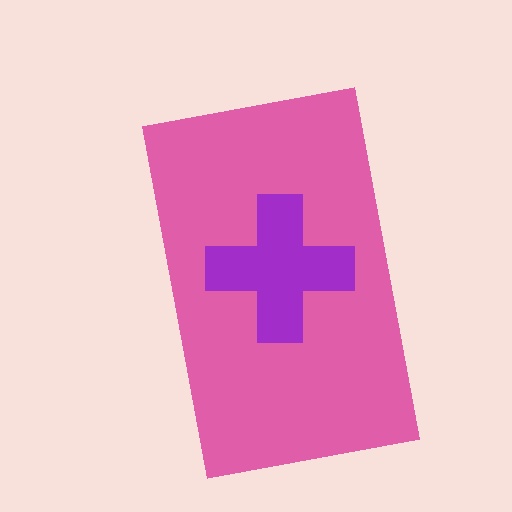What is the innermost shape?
The purple cross.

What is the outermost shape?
The pink rectangle.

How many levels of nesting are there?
2.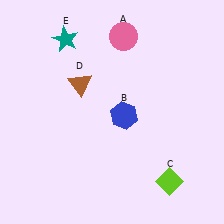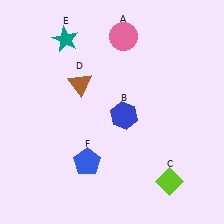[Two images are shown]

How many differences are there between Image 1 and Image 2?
There is 1 difference between the two images.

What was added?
A blue pentagon (F) was added in Image 2.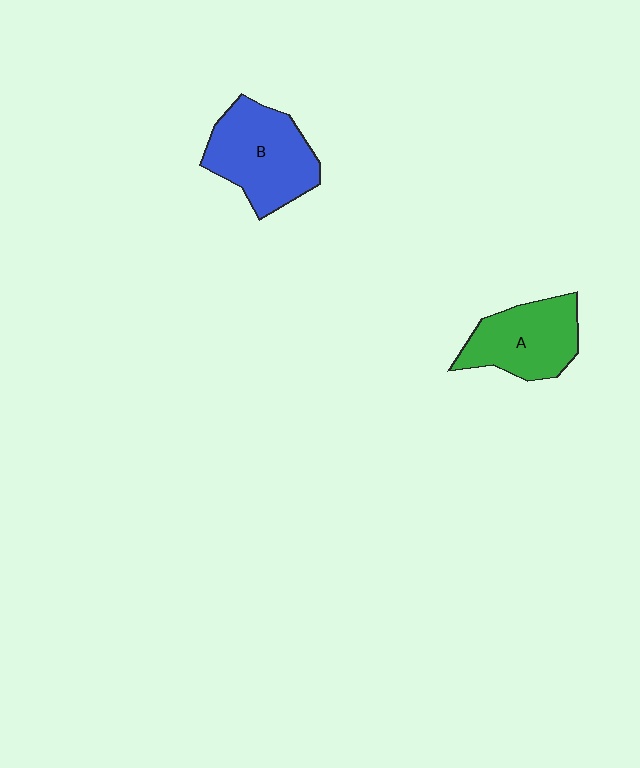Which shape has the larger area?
Shape B (blue).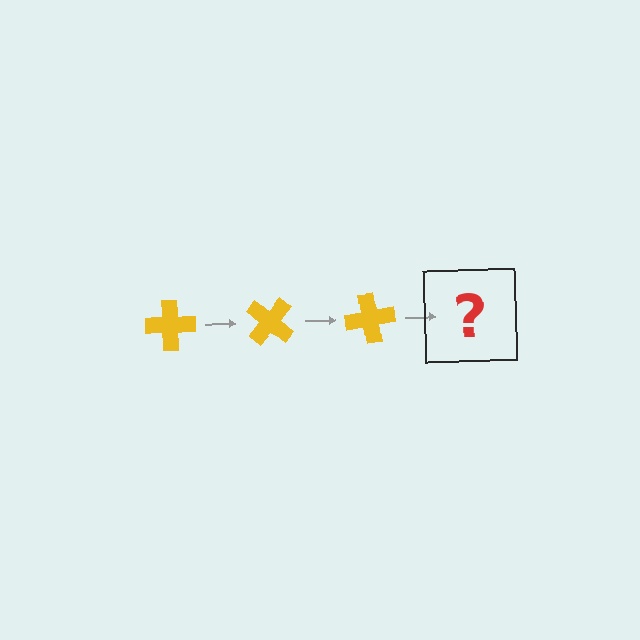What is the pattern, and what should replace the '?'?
The pattern is that the cross rotates 40 degrees each step. The '?' should be a yellow cross rotated 120 degrees.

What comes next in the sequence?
The next element should be a yellow cross rotated 120 degrees.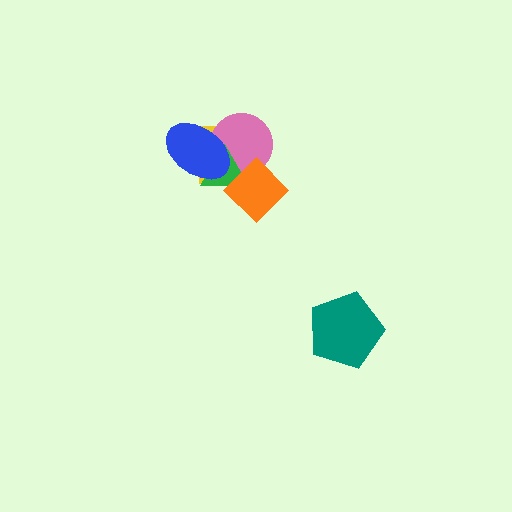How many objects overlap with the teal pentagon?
0 objects overlap with the teal pentagon.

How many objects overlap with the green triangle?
4 objects overlap with the green triangle.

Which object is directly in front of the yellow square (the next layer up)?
The pink circle is directly in front of the yellow square.